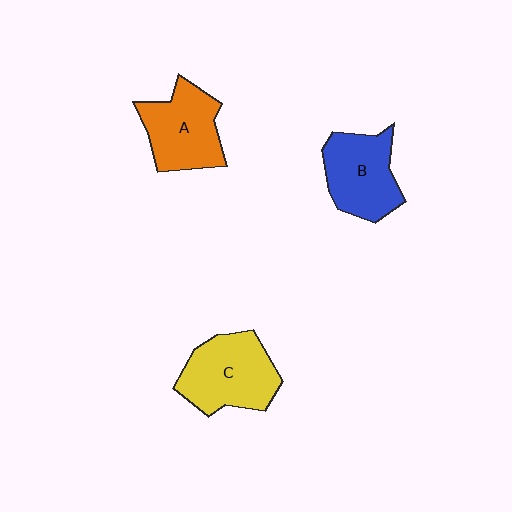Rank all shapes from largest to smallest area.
From largest to smallest: C (yellow), A (orange), B (blue).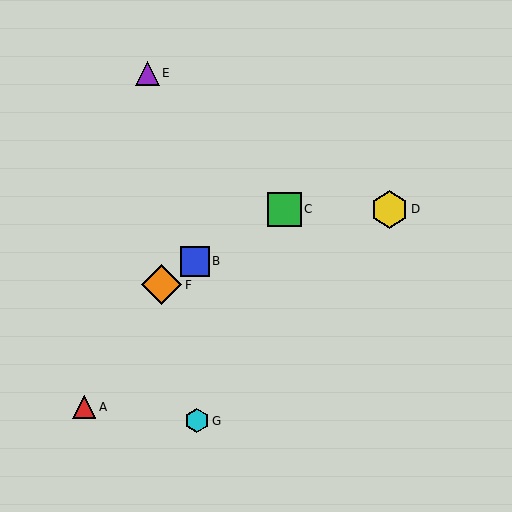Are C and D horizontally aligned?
Yes, both are at y≈209.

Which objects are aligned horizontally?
Objects C, D are aligned horizontally.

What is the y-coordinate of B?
Object B is at y≈261.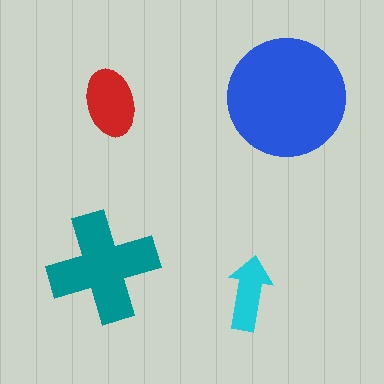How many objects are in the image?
There are 4 objects in the image.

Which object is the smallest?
The cyan arrow.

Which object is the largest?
The blue circle.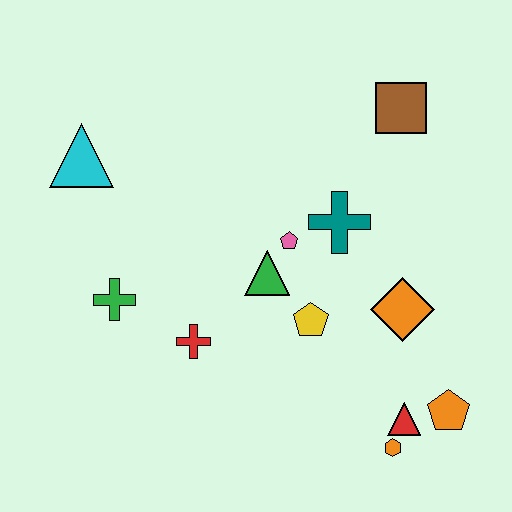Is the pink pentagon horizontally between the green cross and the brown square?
Yes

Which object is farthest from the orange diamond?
The cyan triangle is farthest from the orange diamond.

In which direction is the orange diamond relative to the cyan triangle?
The orange diamond is to the right of the cyan triangle.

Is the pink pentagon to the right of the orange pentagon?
No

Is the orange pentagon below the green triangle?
Yes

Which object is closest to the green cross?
The red cross is closest to the green cross.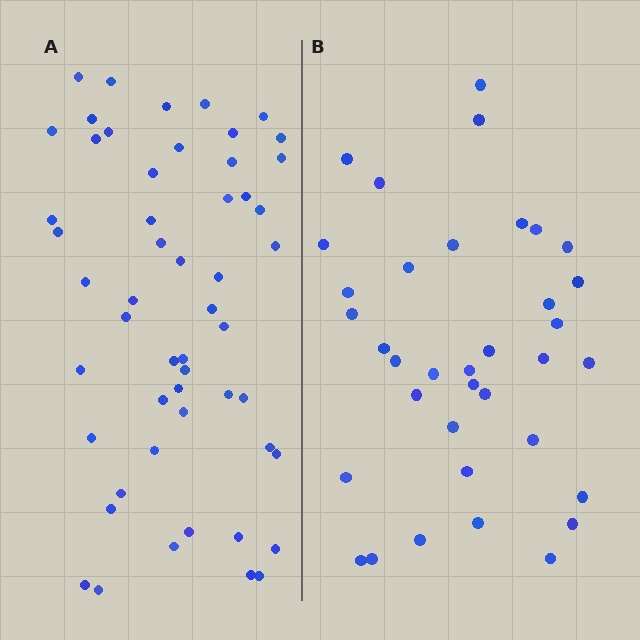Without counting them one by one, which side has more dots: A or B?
Region A (the left region) has more dots.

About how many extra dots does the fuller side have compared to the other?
Region A has approximately 15 more dots than region B.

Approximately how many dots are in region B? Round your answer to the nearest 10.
About 40 dots. (The exact count is 36, which rounds to 40.)